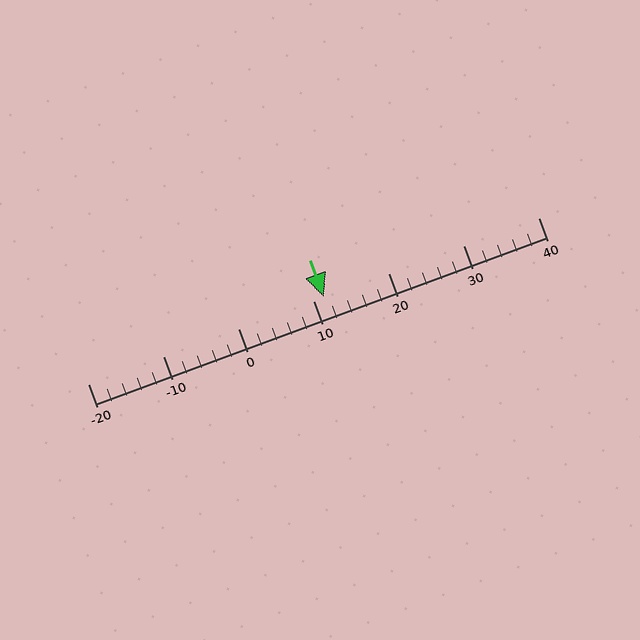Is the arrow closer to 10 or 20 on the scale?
The arrow is closer to 10.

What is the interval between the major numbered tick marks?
The major tick marks are spaced 10 units apart.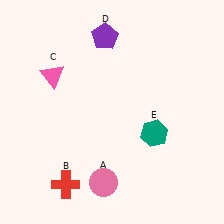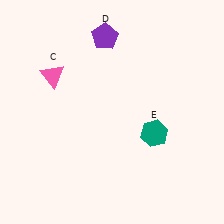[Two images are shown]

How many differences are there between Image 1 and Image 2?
There are 2 differences between the two images.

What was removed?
The pink circle (A), the red cross (B) were removed in Image 2.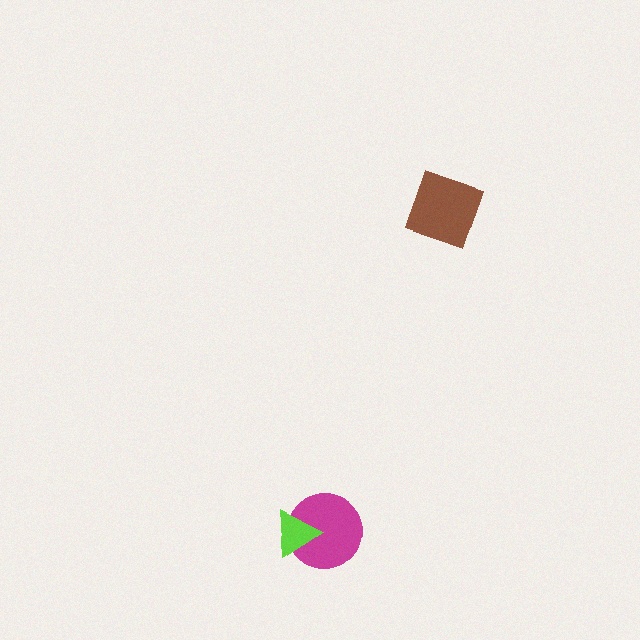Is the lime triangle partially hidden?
No, no other shape covers it.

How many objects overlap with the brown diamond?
0 objects overlap with the brown diamond.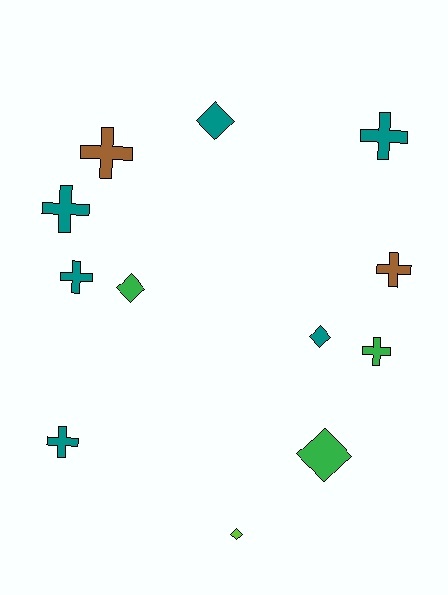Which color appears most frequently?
Teal, with 6 objects.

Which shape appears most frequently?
Cross, with 7 objects.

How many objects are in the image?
There are 12 objects.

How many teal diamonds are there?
There are 2 teal diamonds.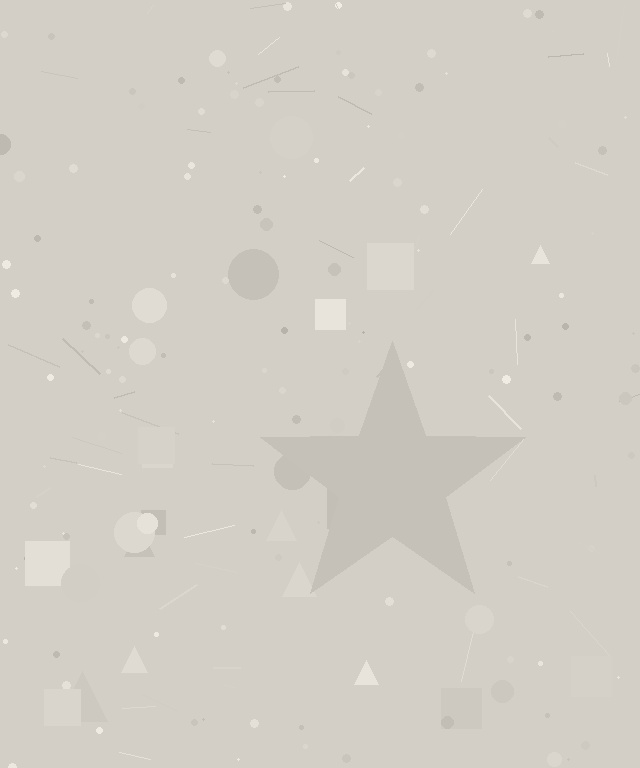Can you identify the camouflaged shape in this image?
The camouflaged shape is a star.